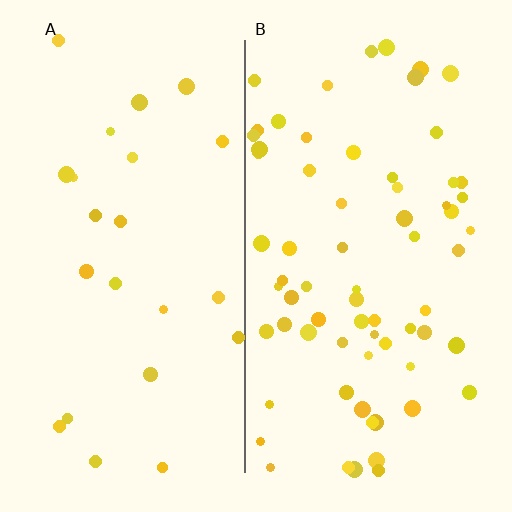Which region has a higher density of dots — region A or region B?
B (the right).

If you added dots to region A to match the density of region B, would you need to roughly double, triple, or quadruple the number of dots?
Approximately triple.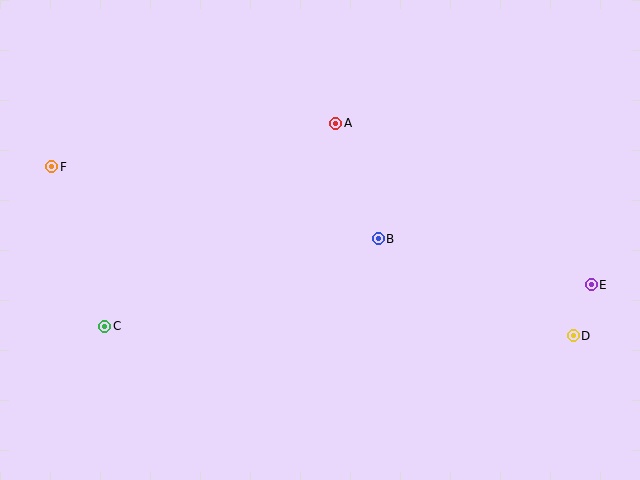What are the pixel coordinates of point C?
Point C is at (105, 326).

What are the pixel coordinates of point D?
Point D is at (573, 336).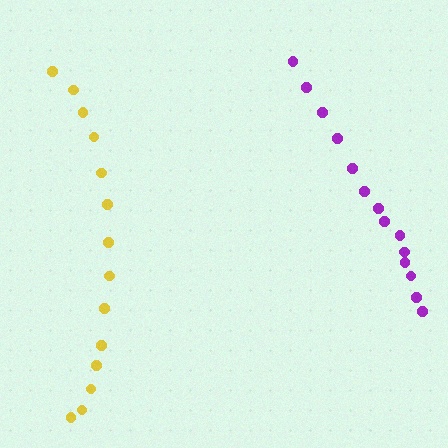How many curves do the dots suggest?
There are 2 distinct paths.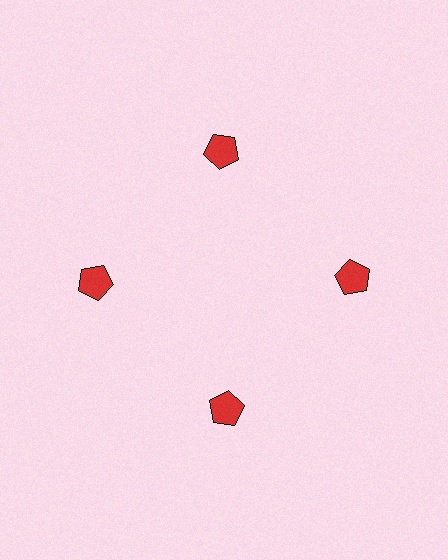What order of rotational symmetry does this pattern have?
This pattern has 4-fold rotational symmetry.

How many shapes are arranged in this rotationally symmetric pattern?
There are 4 shapes, arranged in 4 groups of 1.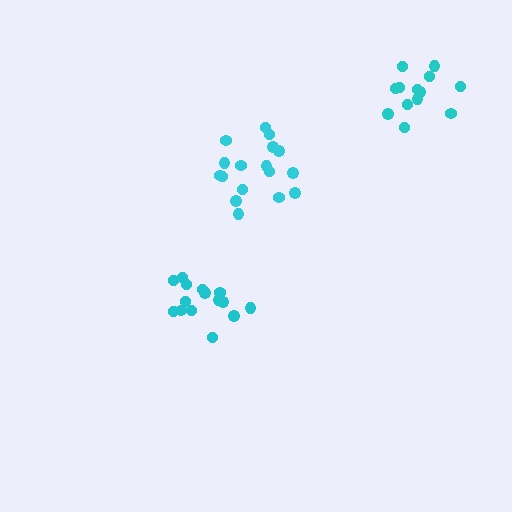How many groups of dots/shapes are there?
There are 3 groups.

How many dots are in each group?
Group 1: 15 dots, Group 2: 17 dots, Group 3: 14 dots (46 total).